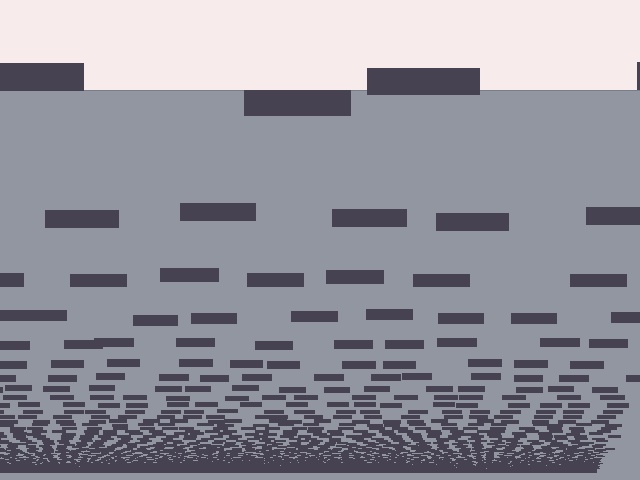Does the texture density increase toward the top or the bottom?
Density increases toward the bottom.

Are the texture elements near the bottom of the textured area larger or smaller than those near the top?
Smaller. The gradient is inverted — elements near the bottom are smaller and denser.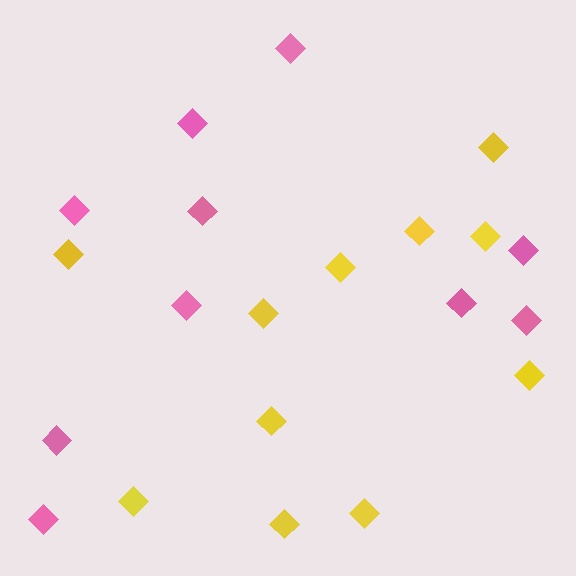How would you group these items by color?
There are 2 groups: one group of pink diamonds (10) and one group of yellow diamonds (11).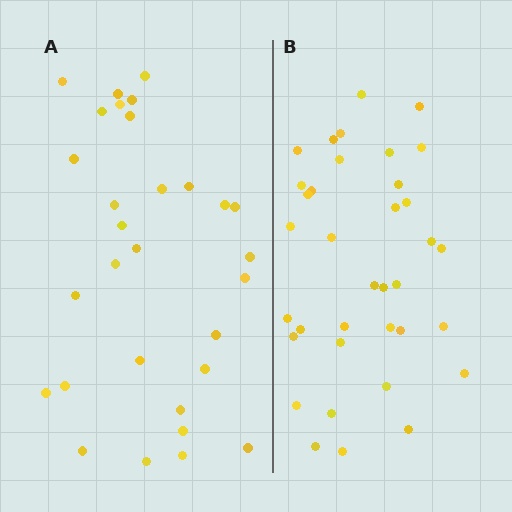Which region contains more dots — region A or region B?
Region B (the right region) has more dots.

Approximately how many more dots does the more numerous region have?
Region B has about 6 more dots than region A.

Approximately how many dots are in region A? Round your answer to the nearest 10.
About 30 dots.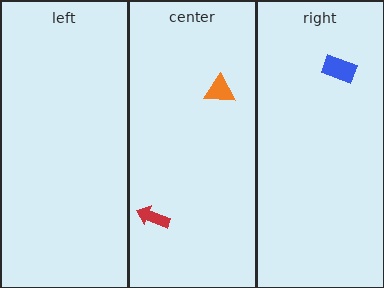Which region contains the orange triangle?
The center region.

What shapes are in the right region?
The blue rectangle.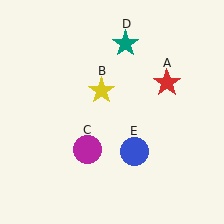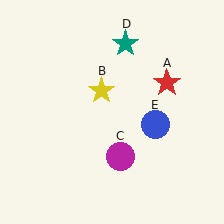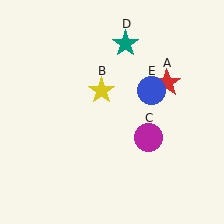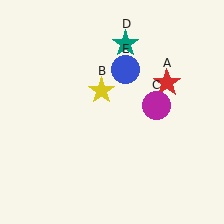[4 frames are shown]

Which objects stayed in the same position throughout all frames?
Red star (object A) and yellow star (object B) and teal star (object D) remained stationary.